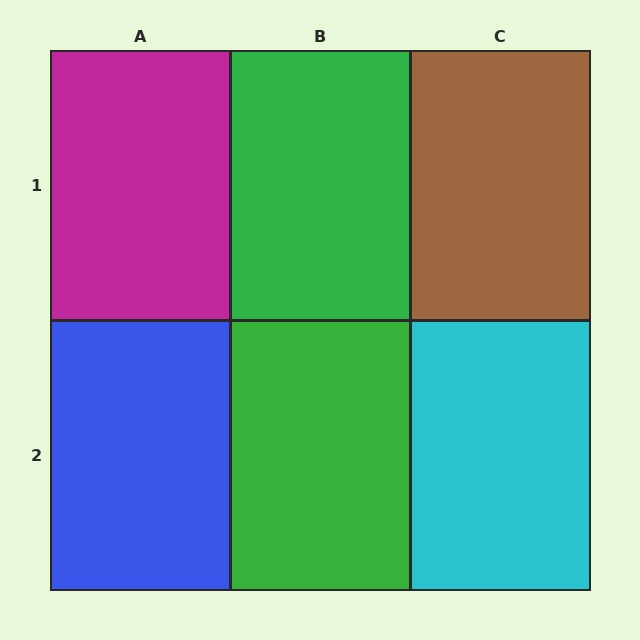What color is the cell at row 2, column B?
Green.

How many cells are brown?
1 cell is brown.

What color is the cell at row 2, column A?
Blue.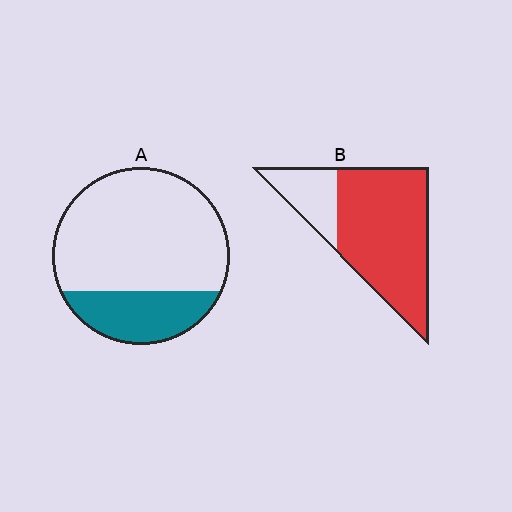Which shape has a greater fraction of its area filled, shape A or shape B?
Shape B.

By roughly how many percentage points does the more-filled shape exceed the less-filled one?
By roughly 50 percentage points (B over A).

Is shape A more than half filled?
No.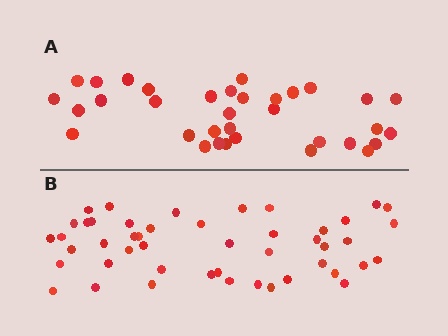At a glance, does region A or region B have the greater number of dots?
Region B (the bottom region) has more dots.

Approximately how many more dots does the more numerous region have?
Region B has approximately 15 more dots than region A.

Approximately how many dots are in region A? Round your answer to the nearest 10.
About 30 dots. (The exact count is 34, which rounds to 30.)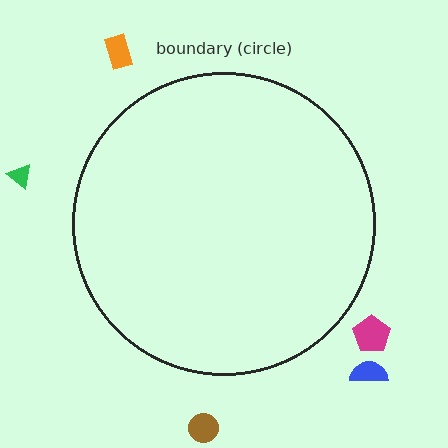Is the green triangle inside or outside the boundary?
Outside.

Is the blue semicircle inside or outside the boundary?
Outside.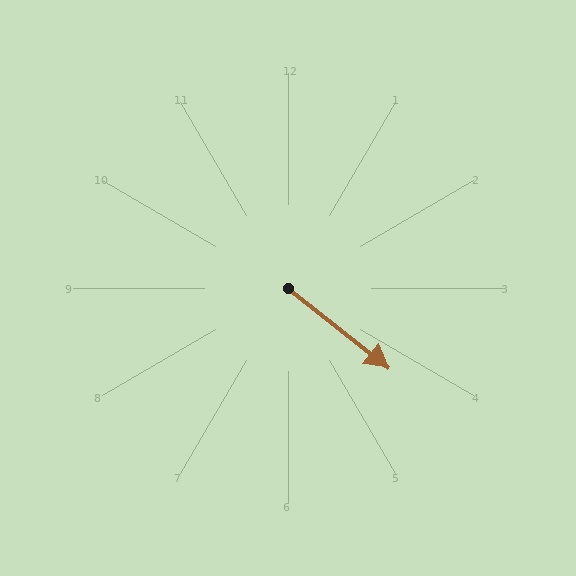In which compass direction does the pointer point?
Southeast.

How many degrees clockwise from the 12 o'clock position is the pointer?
Approximately 129 degrees.